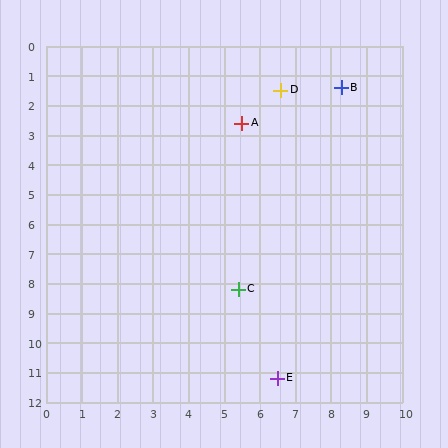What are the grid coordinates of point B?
Point B is at approximately (8.3, 1.4).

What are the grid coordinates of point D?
Point D is at approximately (6.6, 1.5).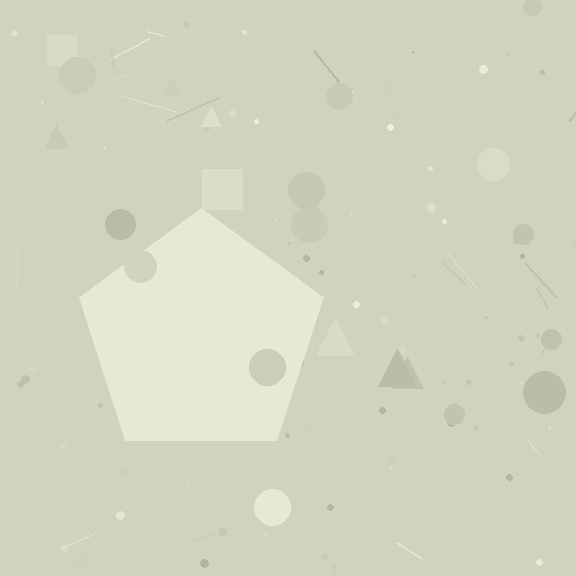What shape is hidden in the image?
A pentagon is hidden in the image.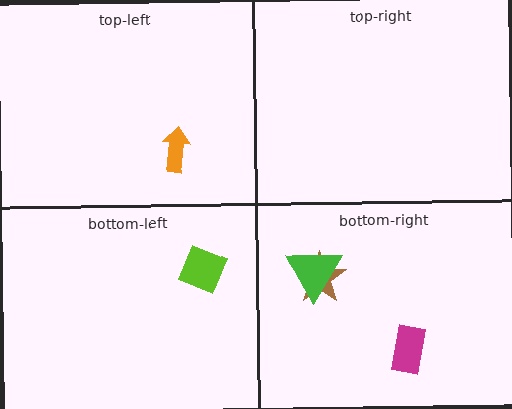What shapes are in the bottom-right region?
The magenta rectangle, the brown star, the green triangle.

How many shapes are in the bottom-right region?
3.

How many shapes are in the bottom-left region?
1.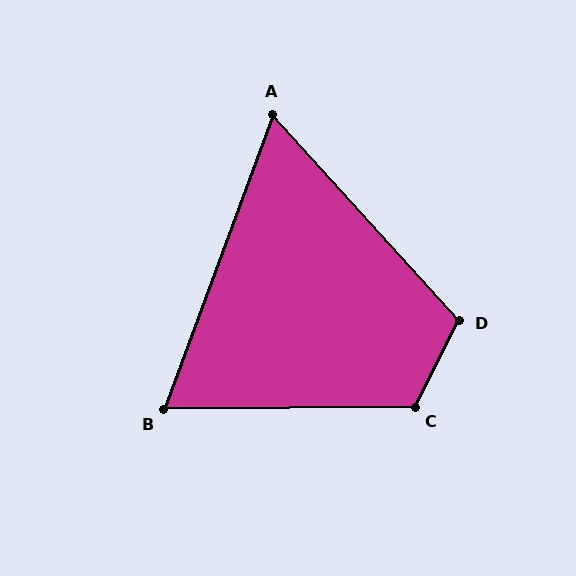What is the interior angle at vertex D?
Approximately 111 degrees (obtuse).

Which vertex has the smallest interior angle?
A, at approximately 63 degrees.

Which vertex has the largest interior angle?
C, at approximately 117 degrees.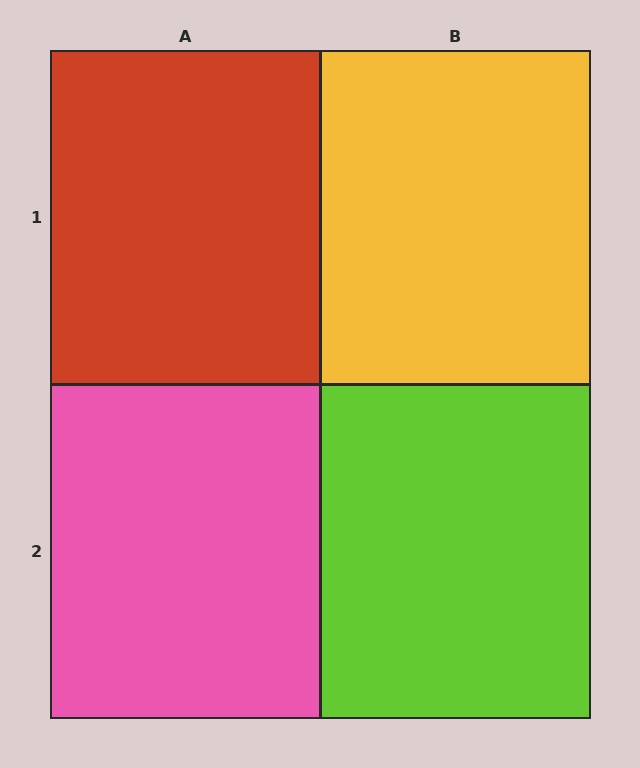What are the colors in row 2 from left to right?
Pink, lime.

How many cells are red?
1 cell is red.